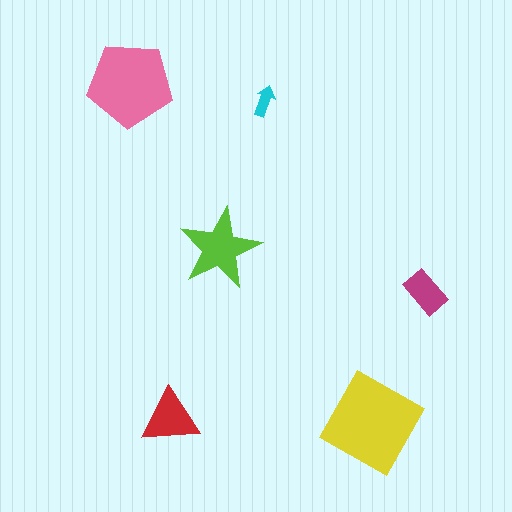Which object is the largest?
The yellow diamond.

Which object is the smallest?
The cyan arrow.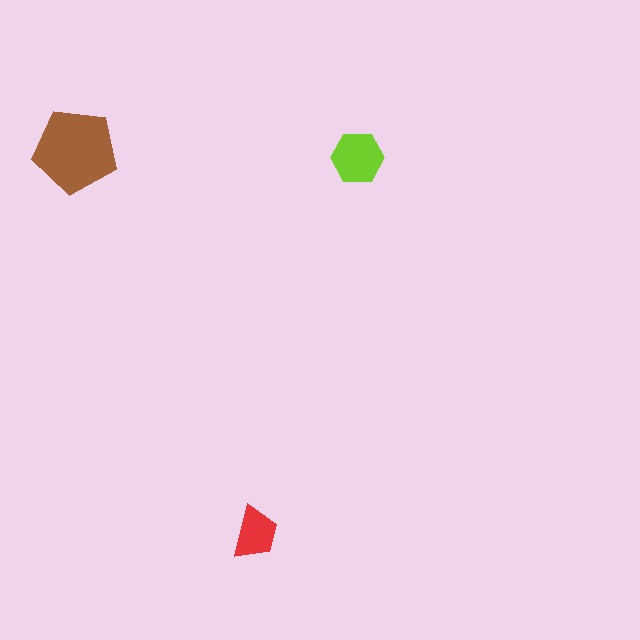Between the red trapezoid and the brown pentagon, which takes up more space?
The brown pentagon.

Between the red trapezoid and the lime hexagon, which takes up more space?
The lime hexagon.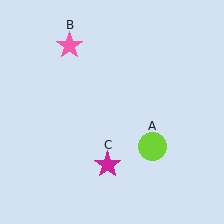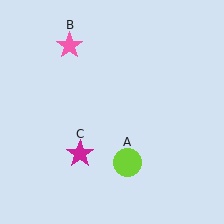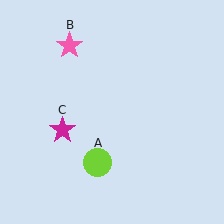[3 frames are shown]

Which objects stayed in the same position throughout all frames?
Pink star (object B) remained stationary.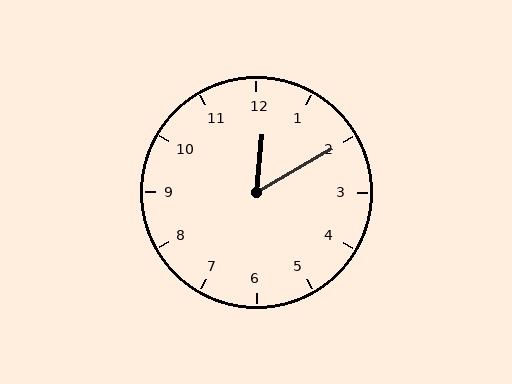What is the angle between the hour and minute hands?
Approximately 55 degrees.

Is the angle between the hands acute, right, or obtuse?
It is acute.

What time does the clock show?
12:10.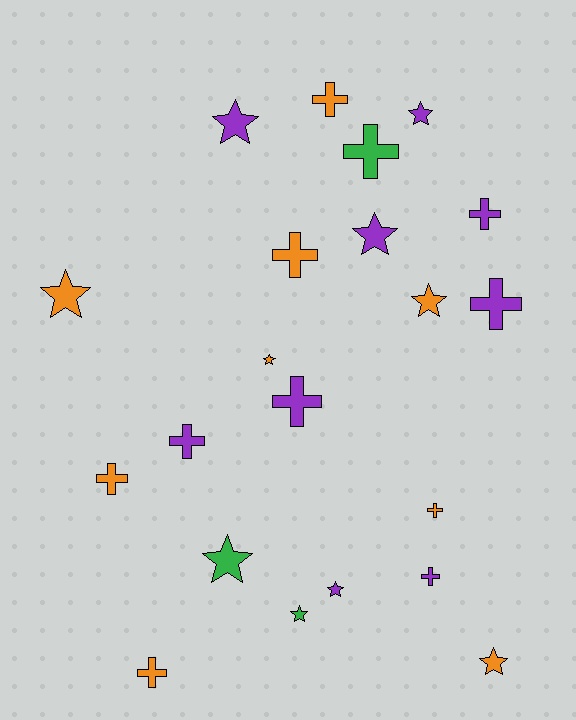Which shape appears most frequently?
Cross, with 11 objects.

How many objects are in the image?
There are 21 objects.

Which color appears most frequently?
Purple, with 9 objects.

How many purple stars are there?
There are 4 purple stars.